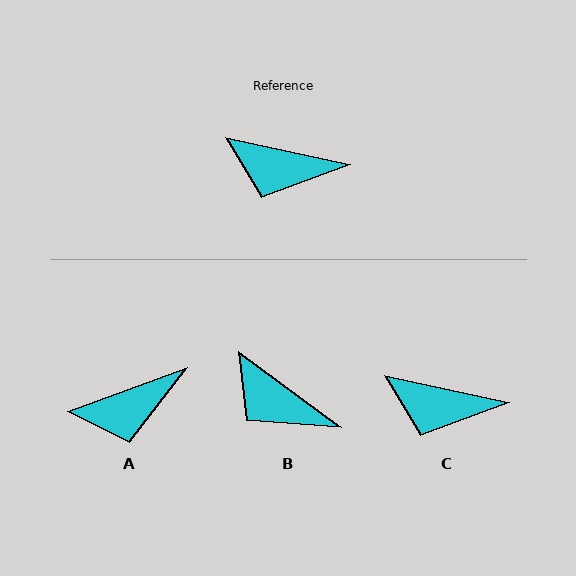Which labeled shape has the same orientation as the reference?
C.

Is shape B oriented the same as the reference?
No, it is off by about 25 degrees.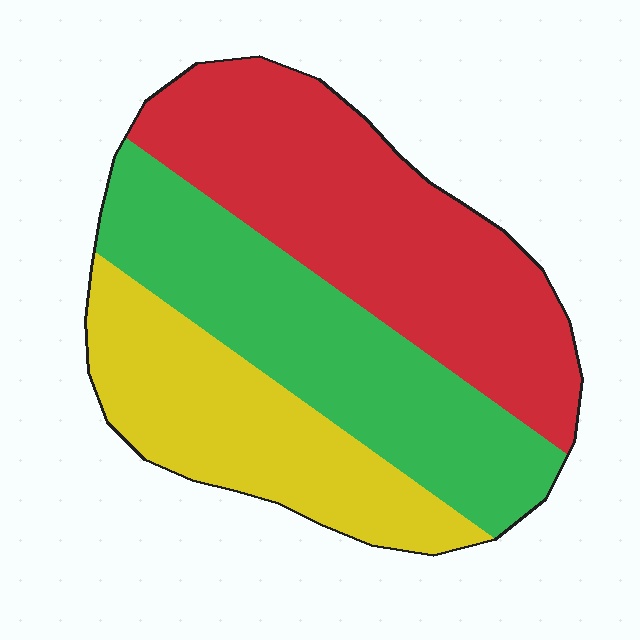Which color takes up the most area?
Red, at roughly 40%.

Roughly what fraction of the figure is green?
Green covers around 35% of the figure.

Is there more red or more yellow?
Red.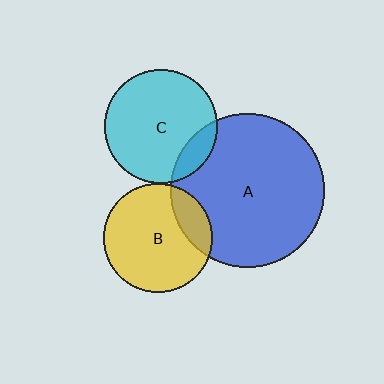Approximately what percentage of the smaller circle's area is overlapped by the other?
Approximately 15%.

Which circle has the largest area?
Circle A (blue).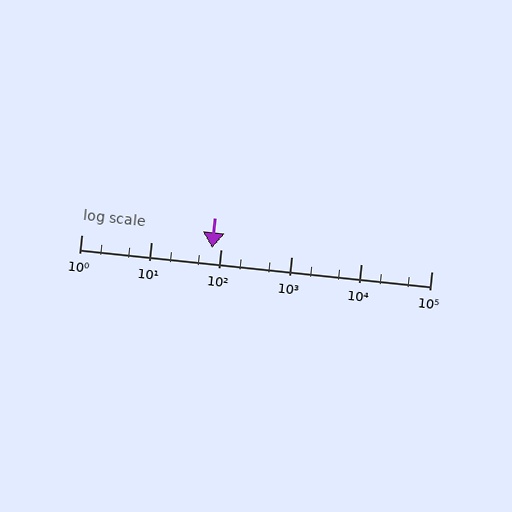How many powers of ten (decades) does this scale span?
The scale spans 5 decades, from 1 to 100000.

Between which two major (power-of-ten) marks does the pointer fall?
The pointer is between 10 and 100.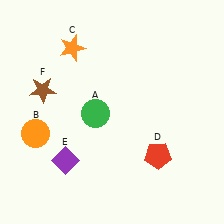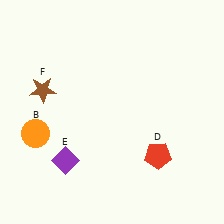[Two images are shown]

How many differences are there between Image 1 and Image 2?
There are 2 differences between the two images.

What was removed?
The green circle (A), the orange star (C) were removed in Image 2.